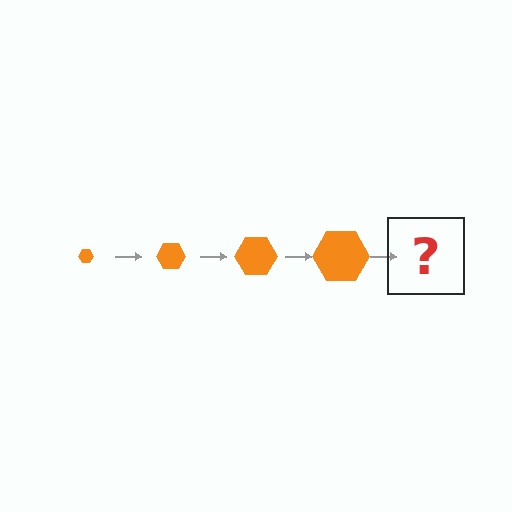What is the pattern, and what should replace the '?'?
The pattern is that the hexagon gets progressively larger each step. The '?' should be an orange hexagon, larger than the previous one.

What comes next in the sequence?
The next element should be an orange hexagon, larger than the previous one.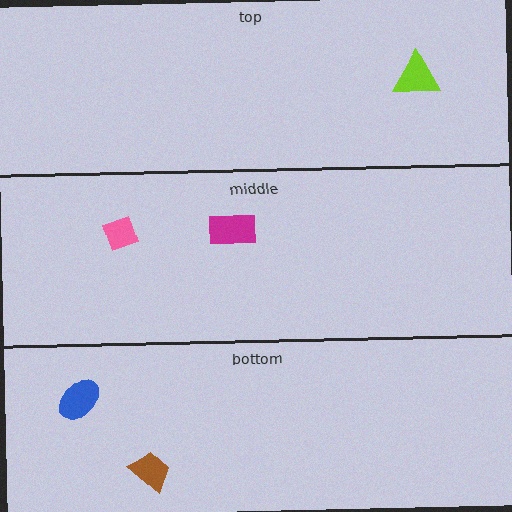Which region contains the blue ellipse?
The bottom region.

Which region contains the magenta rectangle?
The middle region.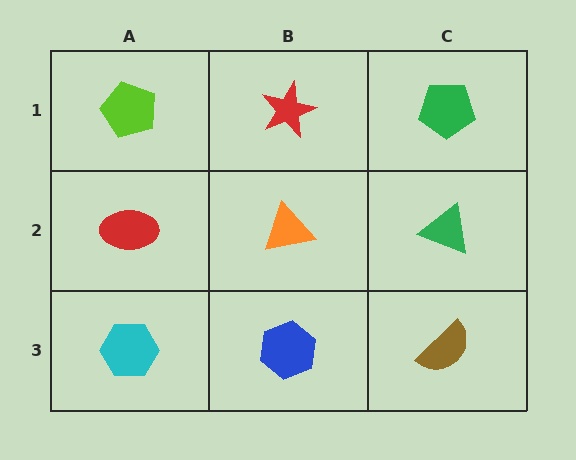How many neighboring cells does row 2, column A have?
3.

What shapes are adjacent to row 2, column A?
A lime pentagon (row 1, column A), a cyan hexagon (row 3, column A), an orange triangle (row 2, column B).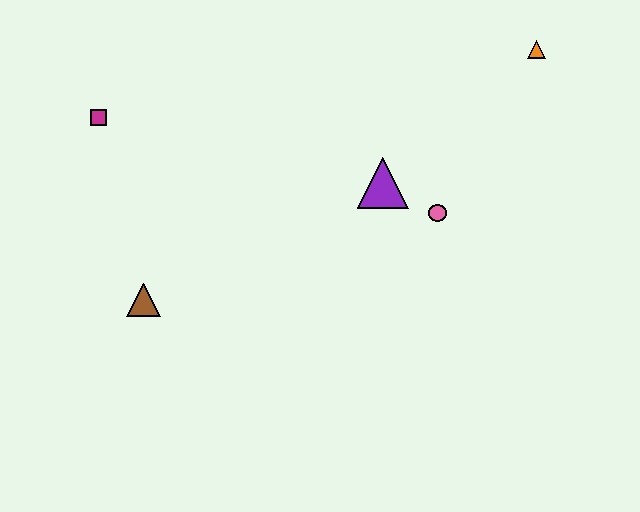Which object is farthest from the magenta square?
The orange triangle is farthest from the magenta square.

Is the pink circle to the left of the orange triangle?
Yes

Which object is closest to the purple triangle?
The pink circle is closest to the purple triangle.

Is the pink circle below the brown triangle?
No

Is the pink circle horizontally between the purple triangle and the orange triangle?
Yes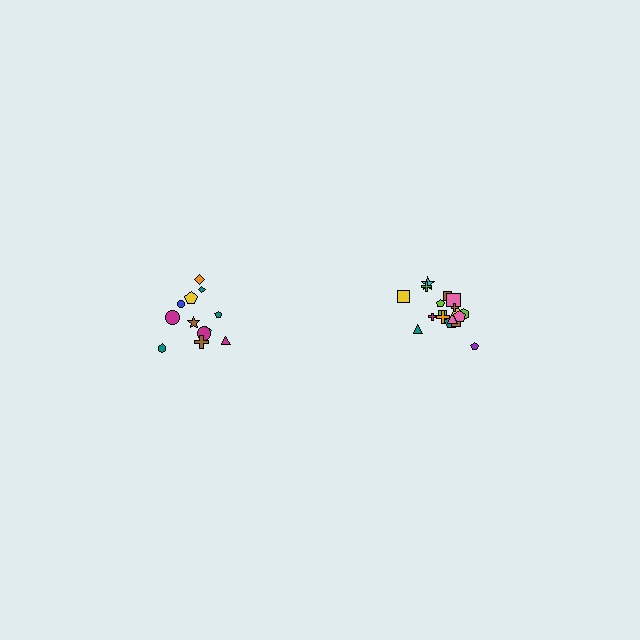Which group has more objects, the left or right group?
The right group.